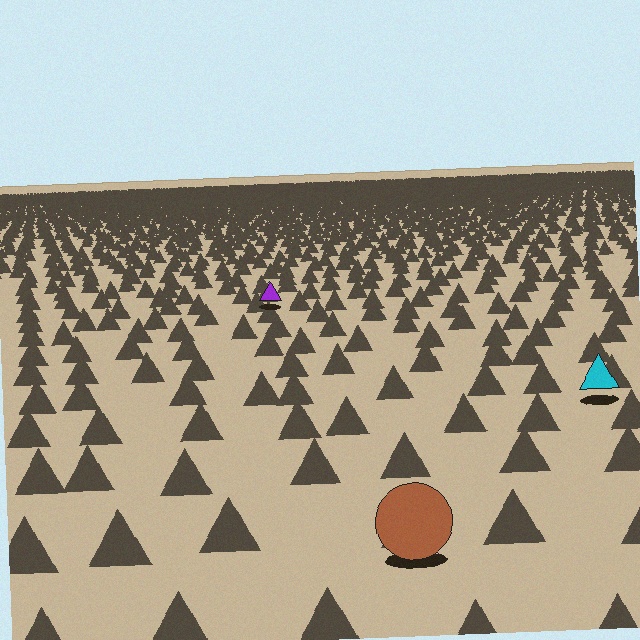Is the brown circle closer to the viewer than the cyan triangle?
Yes. The brown circle is closer — you can tell from the texture gradient: the ground texture is coarser near it.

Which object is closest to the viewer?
The brown circle is closest. The texture marks near it are larger and more spread out.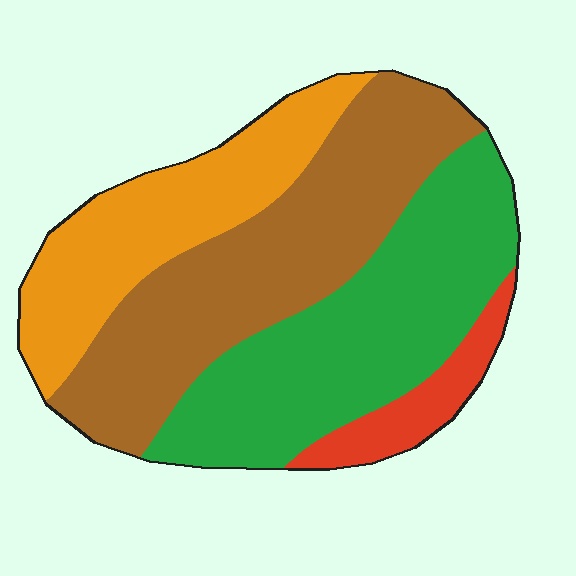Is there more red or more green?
Green.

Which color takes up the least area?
Red, at roughly 10%.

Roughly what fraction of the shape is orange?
Orange covers about 25% of the shape.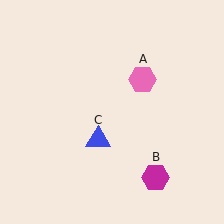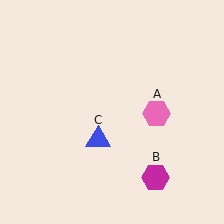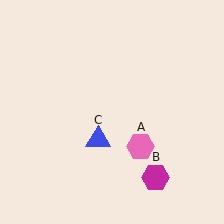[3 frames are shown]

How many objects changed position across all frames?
1 object changed position: pink hexagon (object A).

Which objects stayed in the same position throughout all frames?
Magenta hexagon (object B) and blue triangle (object C) remained stationary.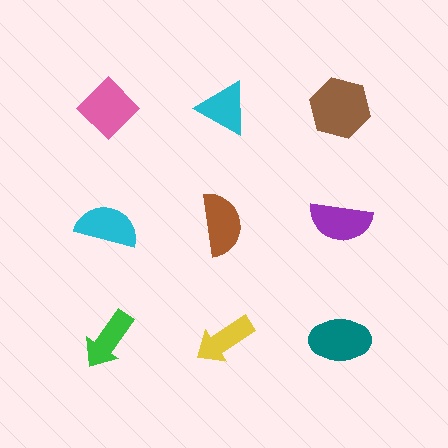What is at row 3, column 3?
A teal ellipse.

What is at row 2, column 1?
A cyan semicircle.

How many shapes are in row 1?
3 shapes.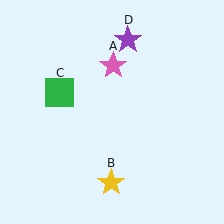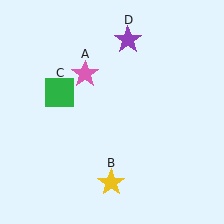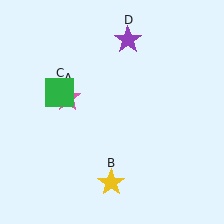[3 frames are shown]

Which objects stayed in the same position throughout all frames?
Yellow star (object B) and green square (object C) and purple star (object D) remained stationary.